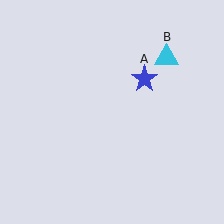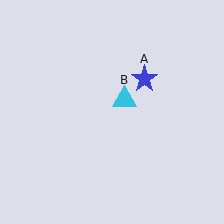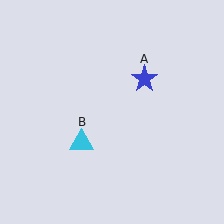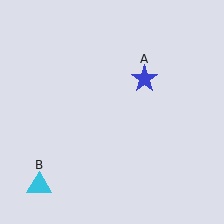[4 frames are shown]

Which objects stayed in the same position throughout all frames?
Blue star (object A) remained stationary.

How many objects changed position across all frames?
1 object changed position: cyan triangle (object B).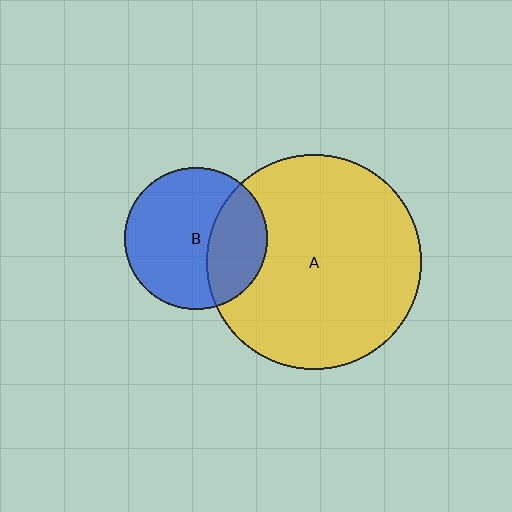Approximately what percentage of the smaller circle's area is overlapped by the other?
Approximately 35%.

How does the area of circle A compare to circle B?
Approximately 2.3 times.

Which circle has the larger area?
Circle A (yellow).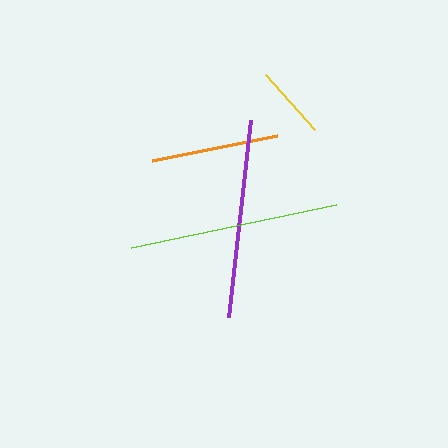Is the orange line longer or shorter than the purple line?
The purple line is longer than the orange line.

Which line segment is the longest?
The lime line is the longest at approximately 209 pixels.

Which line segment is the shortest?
The yellow line is the shortest at approximately 74 pixels.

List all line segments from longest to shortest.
From longest to shortest: lime, purple, orange, yellow.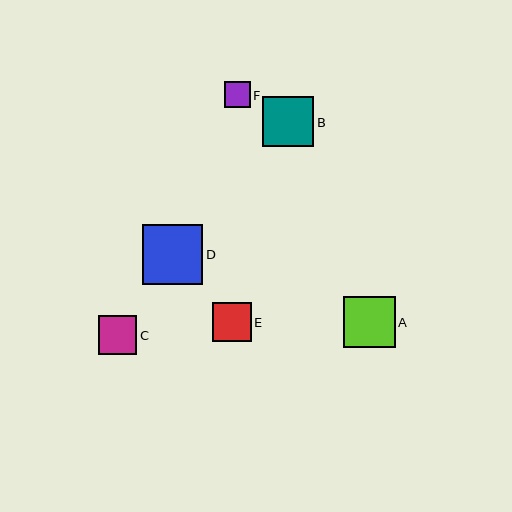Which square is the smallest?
Square F is the smallest with a size of approximately 26 pixels.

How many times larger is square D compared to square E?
Square D is approximately 1.6 times the size of square E.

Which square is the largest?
Square D is the largest with a size of approximately 60 pixels.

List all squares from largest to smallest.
From largest to smallest: D, A, B, C, E, F.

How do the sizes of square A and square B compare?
Square A and square B are approximately the same size.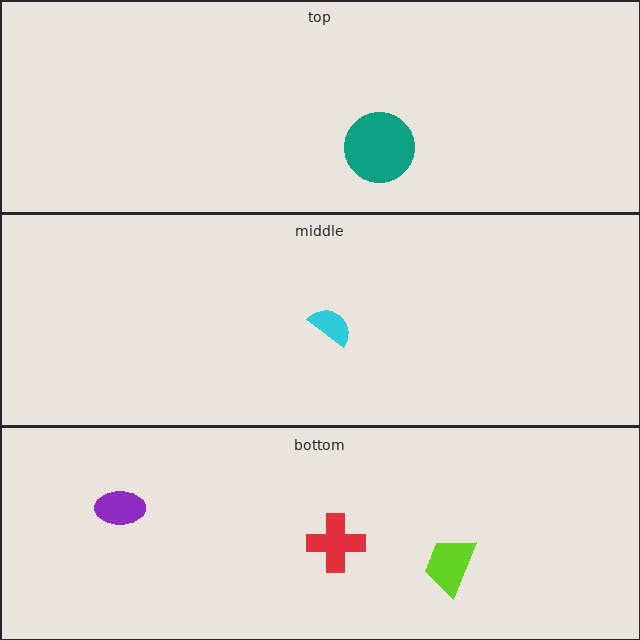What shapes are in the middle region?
The cyan semicircle.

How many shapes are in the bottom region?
3.